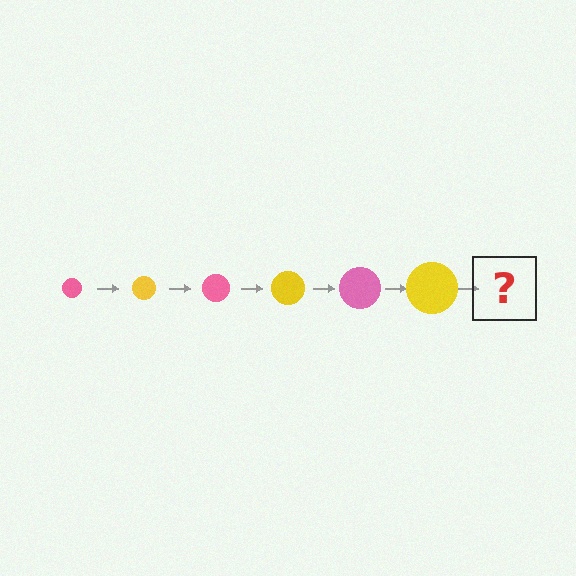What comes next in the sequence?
The next element should be a pink circle, larger than the previous one.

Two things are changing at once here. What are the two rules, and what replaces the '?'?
The two rules are that the circle grows larger each step and the color cycles through pink and yellow. The '?' should be a pink circle, larger than the previous one.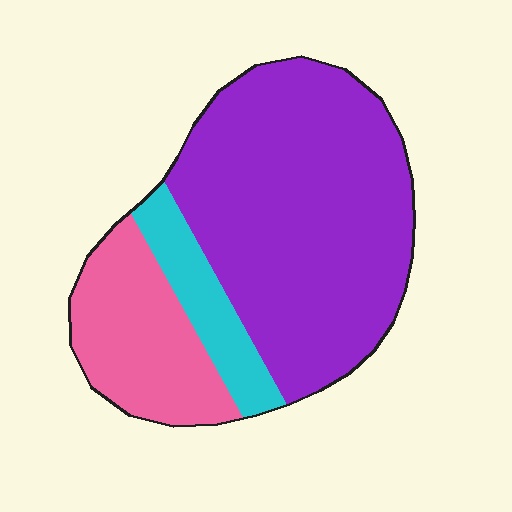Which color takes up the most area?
Purple, at roughly 65%.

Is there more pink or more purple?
Purple.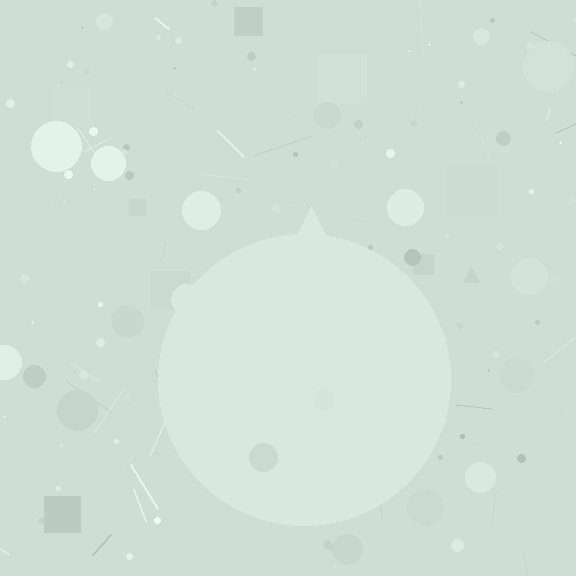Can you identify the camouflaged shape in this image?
The camouflaged shape is a circle.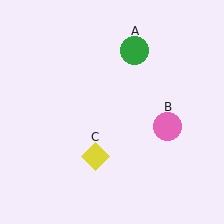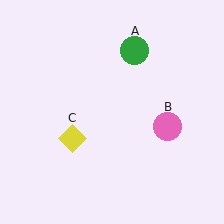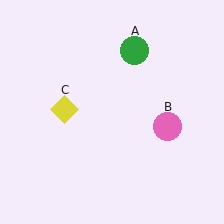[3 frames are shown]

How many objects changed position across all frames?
1 object changed position: yellow diamond (object C).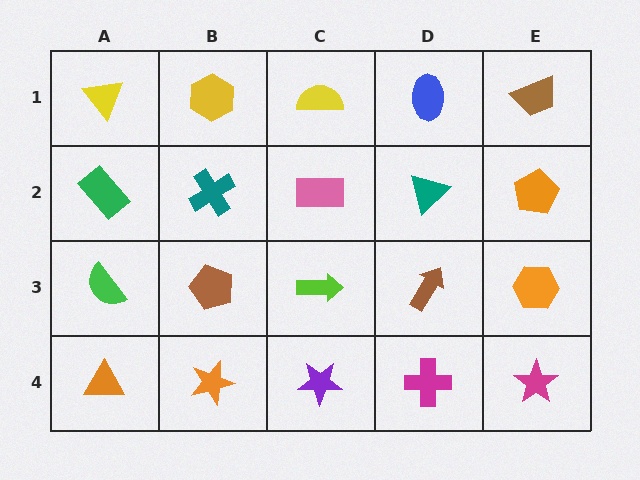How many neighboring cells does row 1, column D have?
3.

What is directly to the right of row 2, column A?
A teal cross.